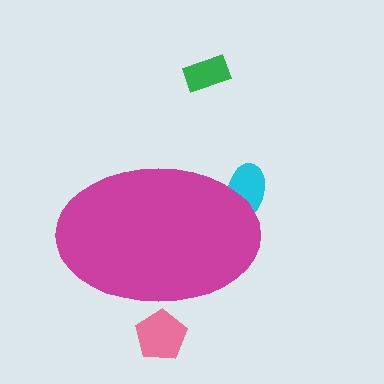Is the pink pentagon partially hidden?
Yes, the pink pentagon is partially hidden behind the magenta ellipse.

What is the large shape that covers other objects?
A magenta ellipse.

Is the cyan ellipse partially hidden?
Yes, the cyan ellipse is partially hidden behind the magenta ellipse.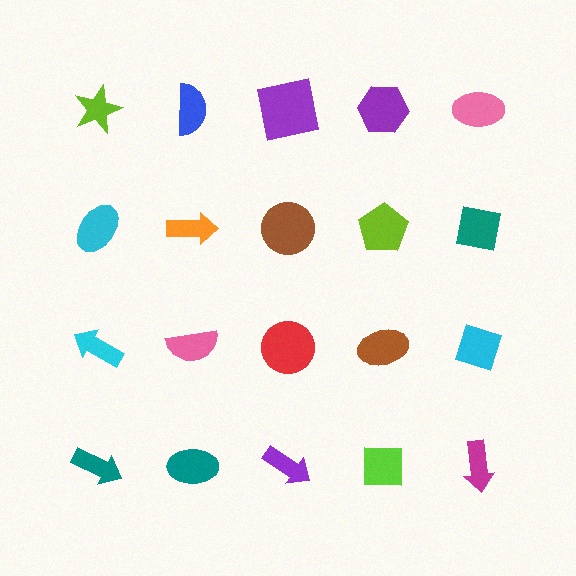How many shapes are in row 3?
5 shapes.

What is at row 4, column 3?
A purple arrow.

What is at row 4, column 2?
A teal ellipse.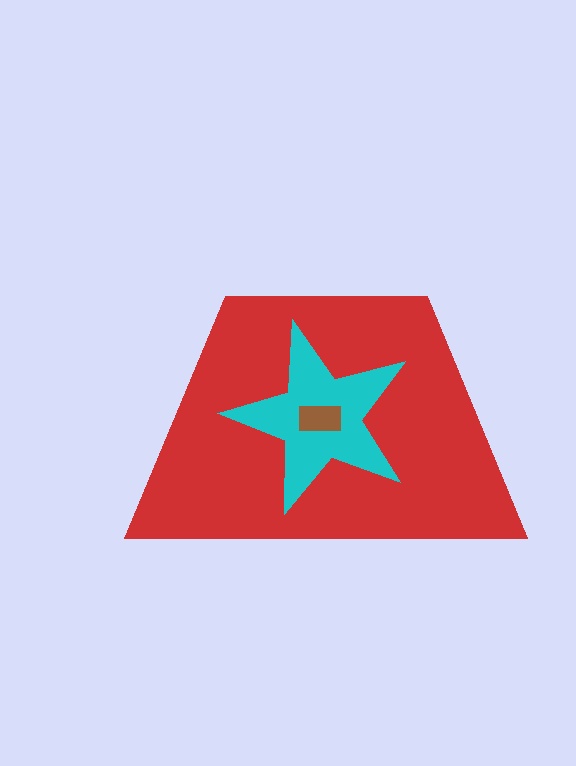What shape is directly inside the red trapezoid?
The cyan star.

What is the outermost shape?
The red trapezoid.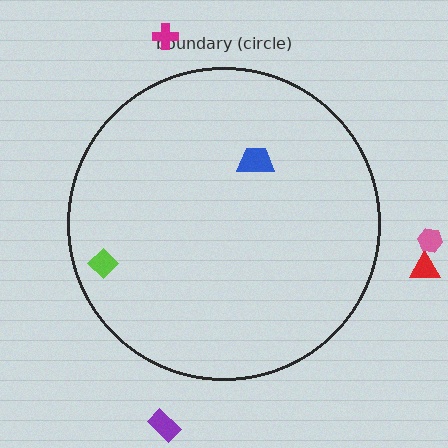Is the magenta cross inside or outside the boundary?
Outside.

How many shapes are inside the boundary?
2 inside, 4 outside.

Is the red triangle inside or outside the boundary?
Outside.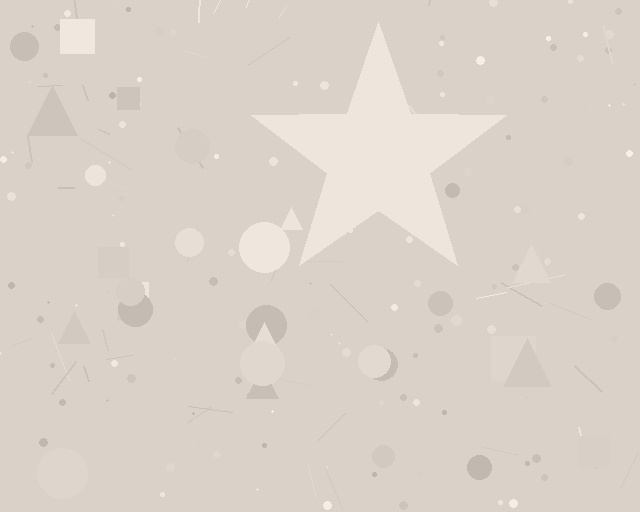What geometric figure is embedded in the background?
A star is embedded in the background.